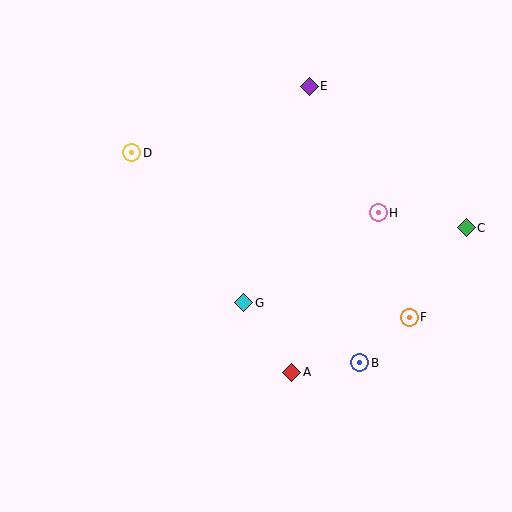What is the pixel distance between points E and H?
The distance between E and H is 144 pixels.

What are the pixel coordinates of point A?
Point A is at (292, 372).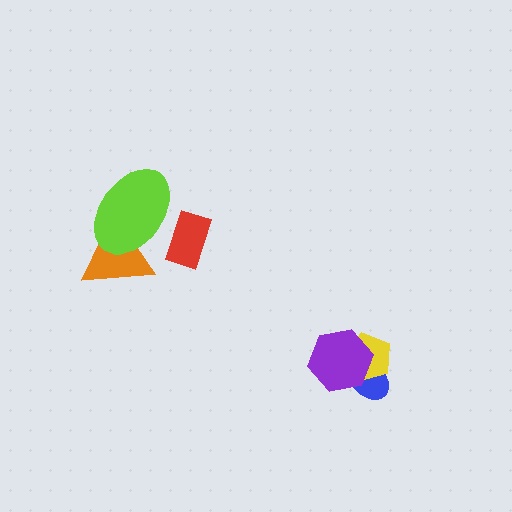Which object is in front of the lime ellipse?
The red rectangle is in front of the lime ellipse.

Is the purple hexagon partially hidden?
No, no other shape covers it.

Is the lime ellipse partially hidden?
Yes, it is partially covered by another shape.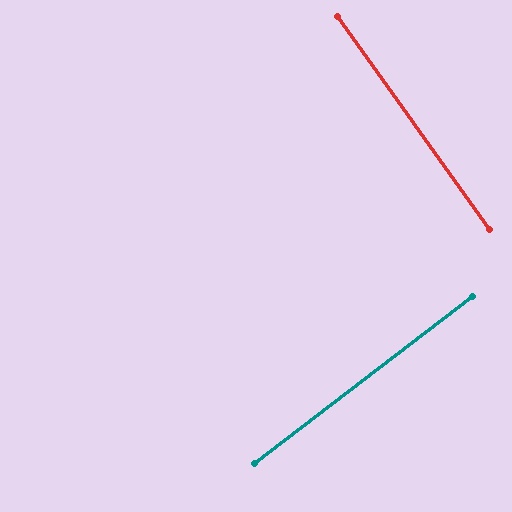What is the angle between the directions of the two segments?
Approximately 88 degrees.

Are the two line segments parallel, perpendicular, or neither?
Perpendicular — they meet at approximately 88°.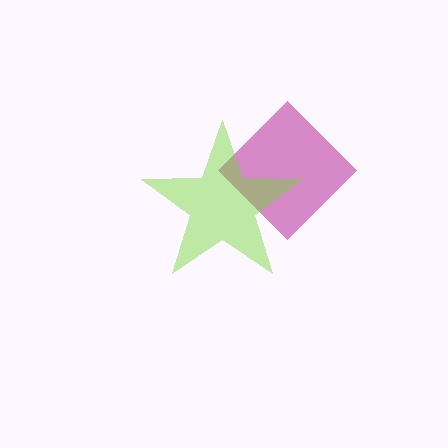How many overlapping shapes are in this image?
There are 2 overlapping shapes in the image.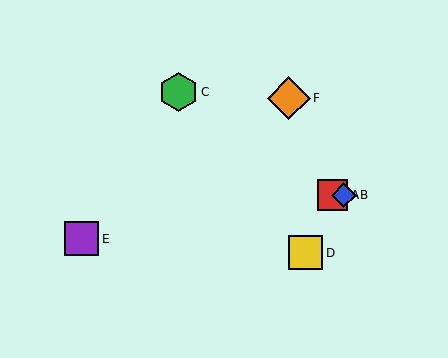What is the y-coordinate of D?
Object D is at y≈253.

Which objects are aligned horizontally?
Objects A, B are aligned horizontally.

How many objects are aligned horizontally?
2 objects (A, B) are aligned horizontally.